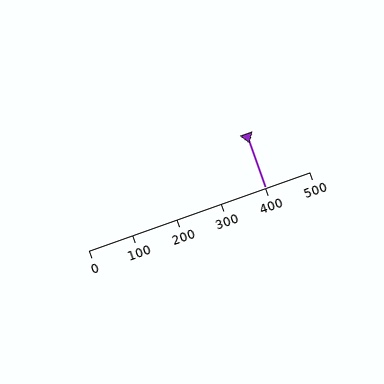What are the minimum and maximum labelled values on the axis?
The axis runs from 0 to 500.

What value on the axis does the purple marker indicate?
The marker indicates approximately 400.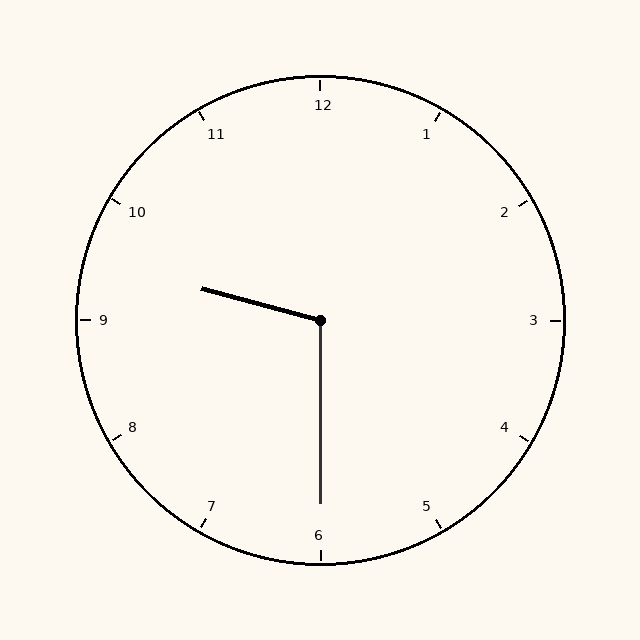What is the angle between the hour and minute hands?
Approximately 105 degrees.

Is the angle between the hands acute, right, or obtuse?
It is obtuse.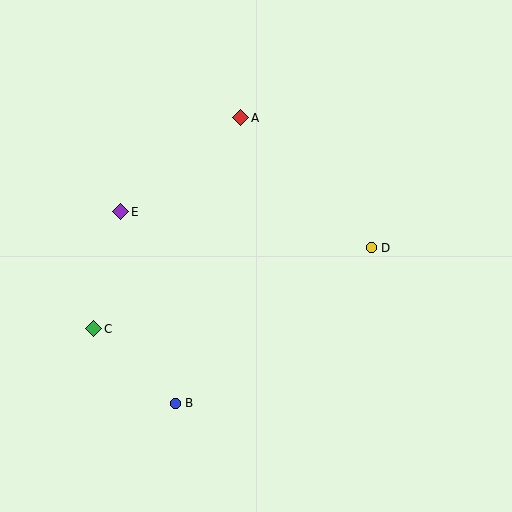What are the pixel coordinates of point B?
Point B is at (175, 403).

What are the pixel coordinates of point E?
Point E is at (121, 212).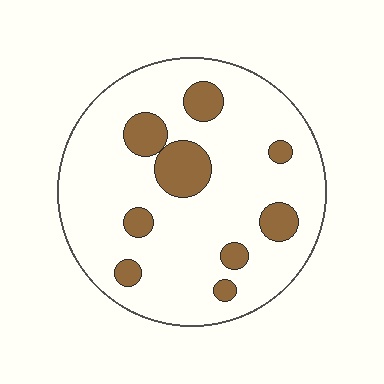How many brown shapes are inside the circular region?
9.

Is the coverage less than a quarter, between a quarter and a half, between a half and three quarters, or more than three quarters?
Less than a quarter.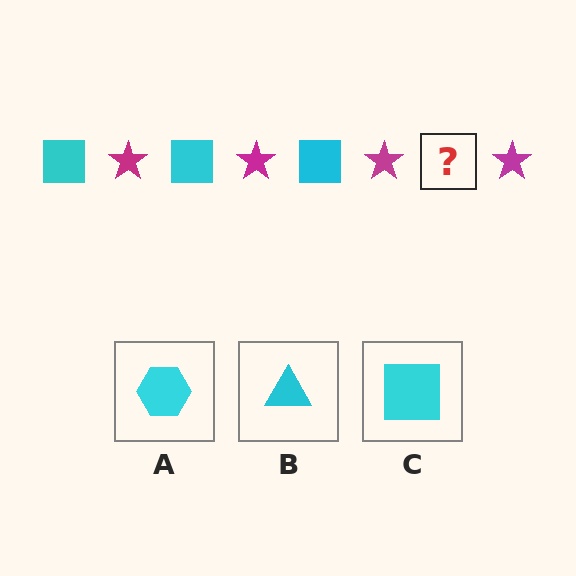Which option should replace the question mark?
Option C.